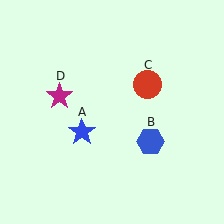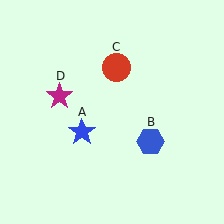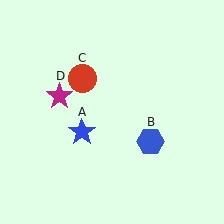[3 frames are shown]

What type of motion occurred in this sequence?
The red circle (object C) rotated counterclockwise around the center of the scene.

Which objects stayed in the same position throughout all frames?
Blue star (object A) and blue hexagon (object B) and magenta star (object D) remained stationary.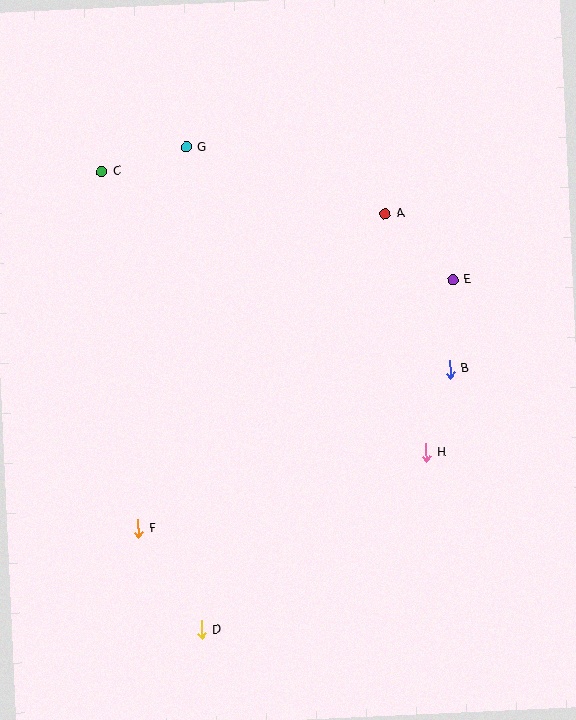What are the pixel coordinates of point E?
Point E is at (453, 280).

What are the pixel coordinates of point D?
Point D is at (201, 630).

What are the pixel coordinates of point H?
Point H is at (426, 453).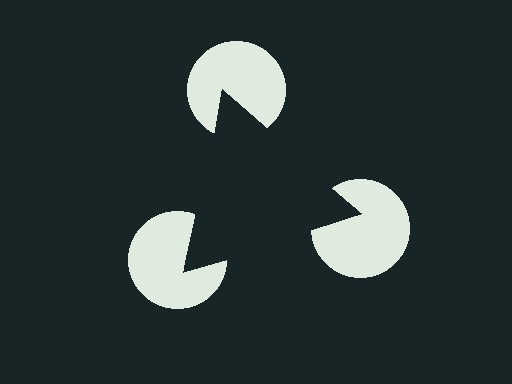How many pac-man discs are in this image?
There are 3 — one at each vertex of the illusory triangle.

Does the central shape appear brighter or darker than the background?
It typically appears slightly darker than the background, even though no actual brightness change is drawn.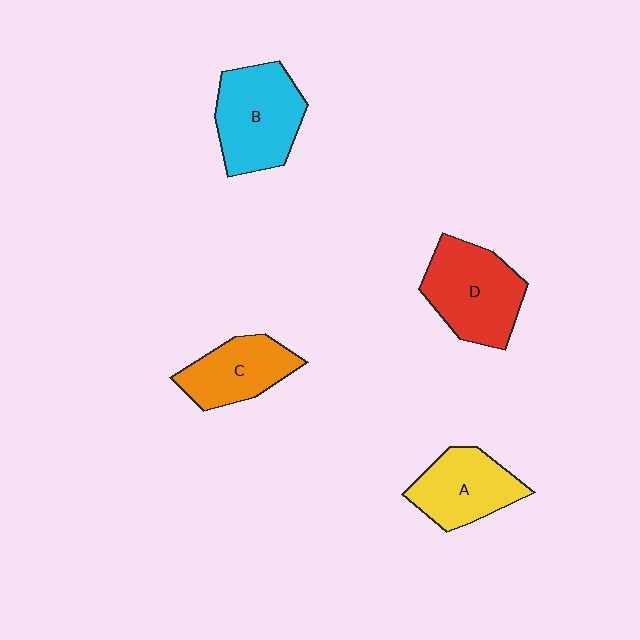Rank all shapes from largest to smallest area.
From largest to smallest: D (red), B (cyan), A (yellow), C (orange).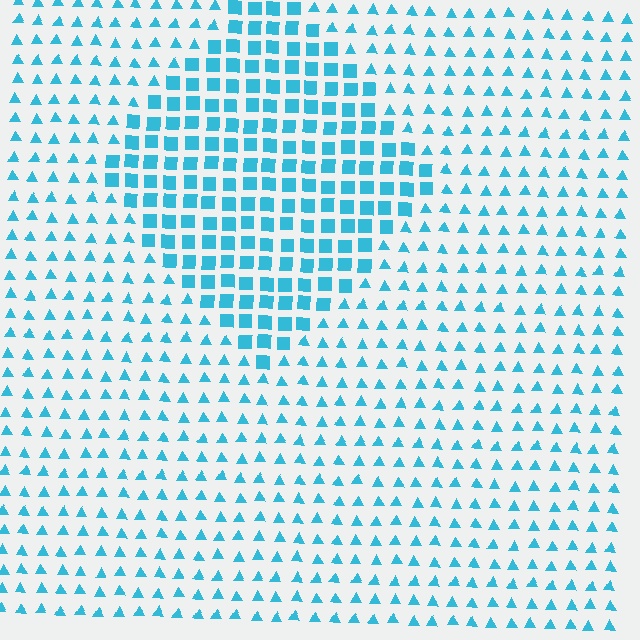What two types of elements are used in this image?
The image uses squares inside the diamond region and triangles outside it.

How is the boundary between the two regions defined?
The boundary is defined by a change in element shape: squares inside vs. triangles outside. All elements share the same color and spacing.